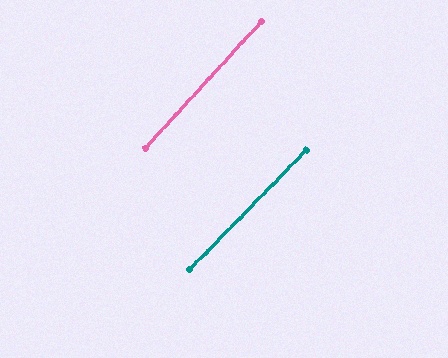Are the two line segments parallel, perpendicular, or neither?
Parallel — their directions differ by only 2.0°.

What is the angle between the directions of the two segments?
Approximately 2 degrees.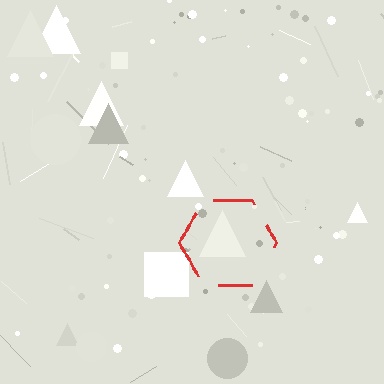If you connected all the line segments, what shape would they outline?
They would outline a hexagon.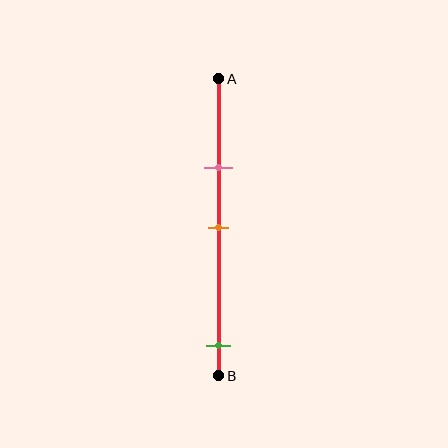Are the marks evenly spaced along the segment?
No, the marks are not evenly spaced.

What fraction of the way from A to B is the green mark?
The green mark is approximately 90% (0.9) of the way from A to B.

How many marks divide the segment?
There are 3 marks dividing the segment.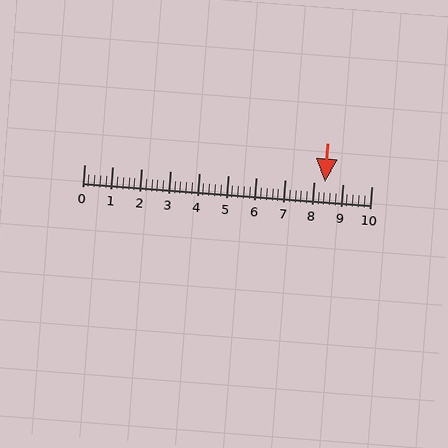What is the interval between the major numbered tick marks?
The major tick marks are spaced 1 units apart.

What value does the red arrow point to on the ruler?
The red arrow points to approximately 8.4.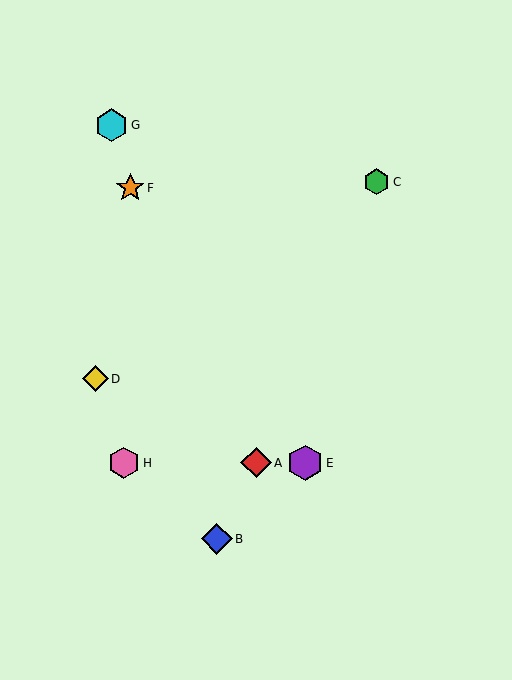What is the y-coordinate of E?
Object E is at y≈463.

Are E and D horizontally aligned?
No, E is at y≈463 and D is at y≈379.